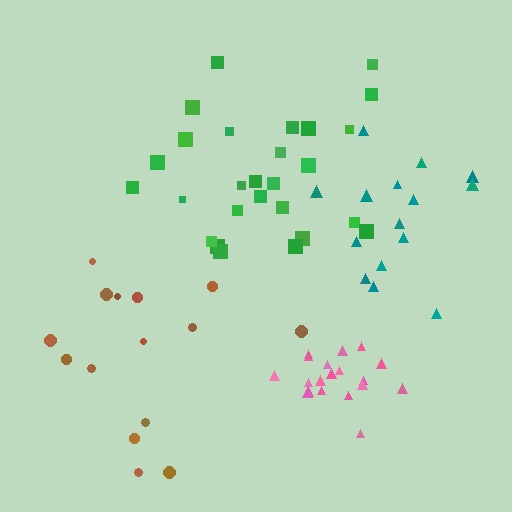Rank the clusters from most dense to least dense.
pink, green, teal, brown.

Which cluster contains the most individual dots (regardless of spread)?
Green (27).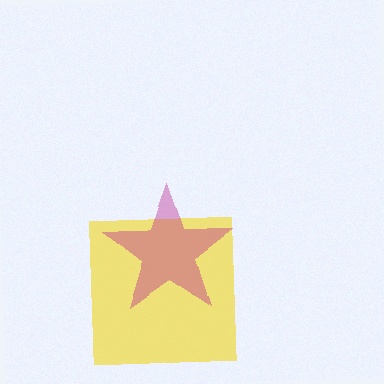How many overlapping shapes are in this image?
There are 2 overlapping shapes in the image.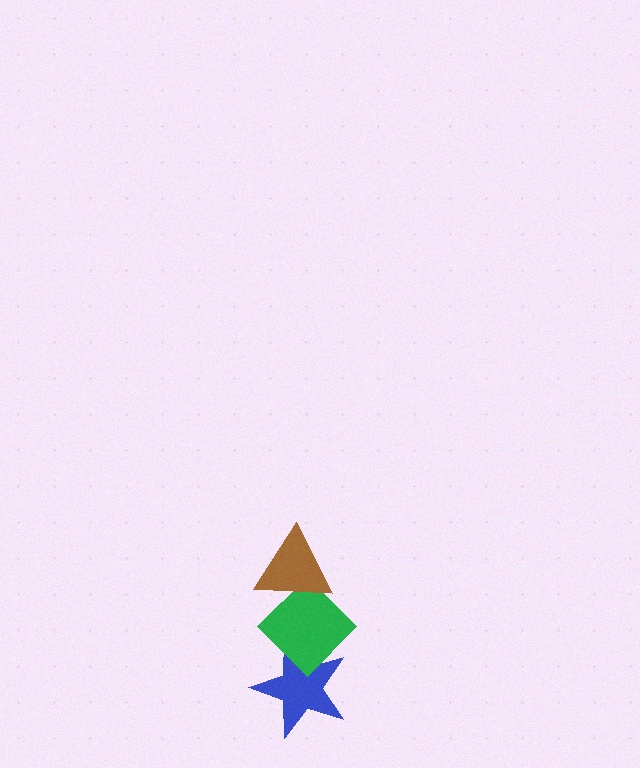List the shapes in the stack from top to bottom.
From top to bottom: the brown triangle, the green diamond, the blue star.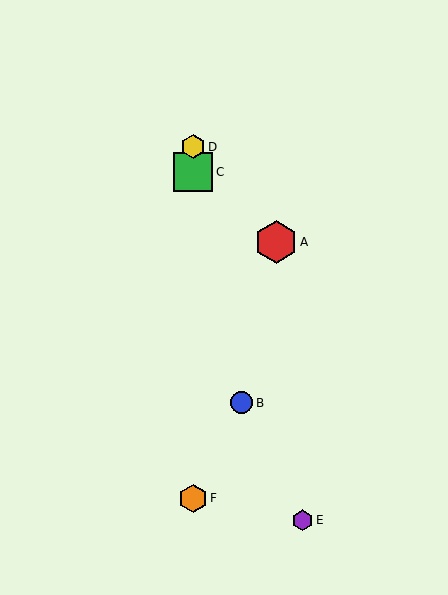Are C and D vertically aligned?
Yes, both are at x≈193.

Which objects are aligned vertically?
Objects C, D, F are aligned vertically.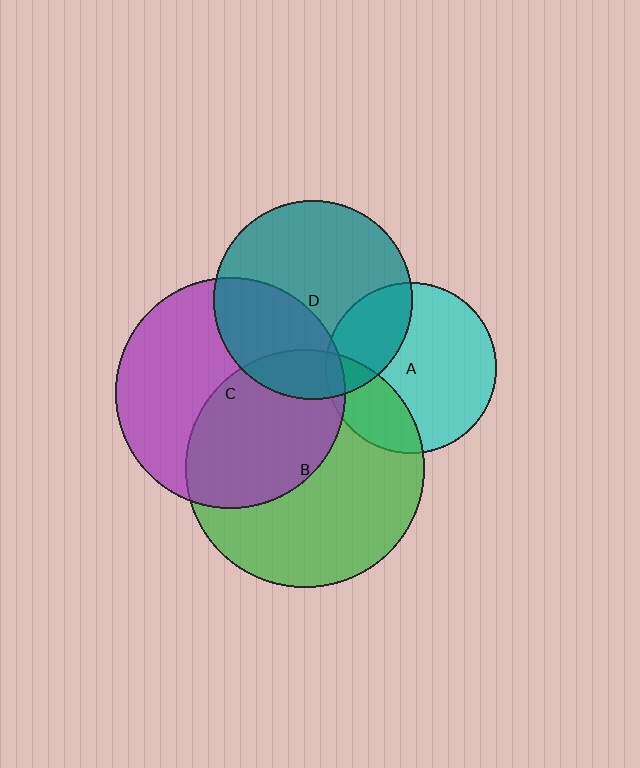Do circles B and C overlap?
Yes.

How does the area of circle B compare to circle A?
Approximately 1.9 times.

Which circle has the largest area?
Circle B (green).